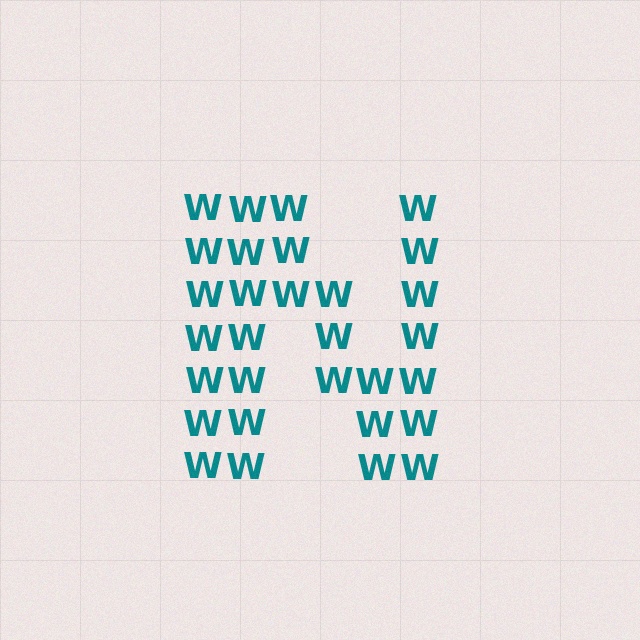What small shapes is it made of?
It is made of small letter W's.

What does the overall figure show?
The overall figure shows the letter N.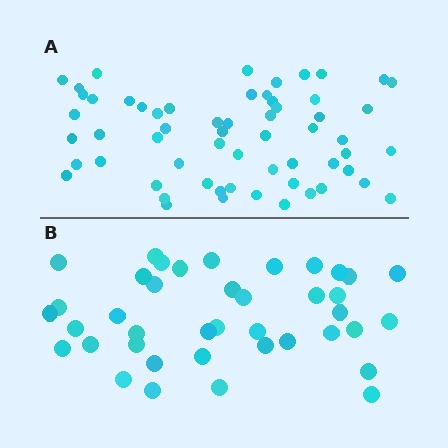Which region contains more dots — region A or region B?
Region A (the top region) has more dots.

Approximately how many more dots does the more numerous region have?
Region A has approximately 20 more dots than region B.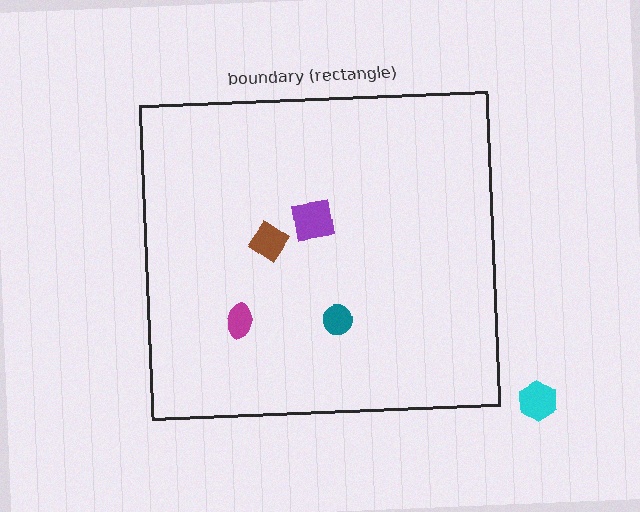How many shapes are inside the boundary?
4 inside, 1 outside.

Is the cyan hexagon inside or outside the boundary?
Outside.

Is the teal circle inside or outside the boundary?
Inside.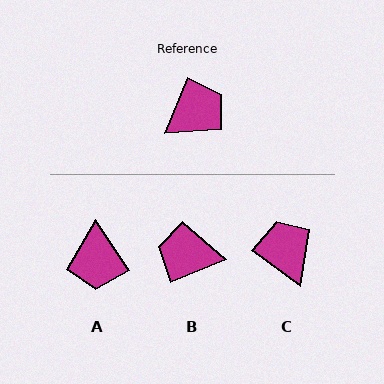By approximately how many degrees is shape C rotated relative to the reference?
Approximately 77 degrees counter-clockwise.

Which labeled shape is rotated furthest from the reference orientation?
B, about 136 degrees away.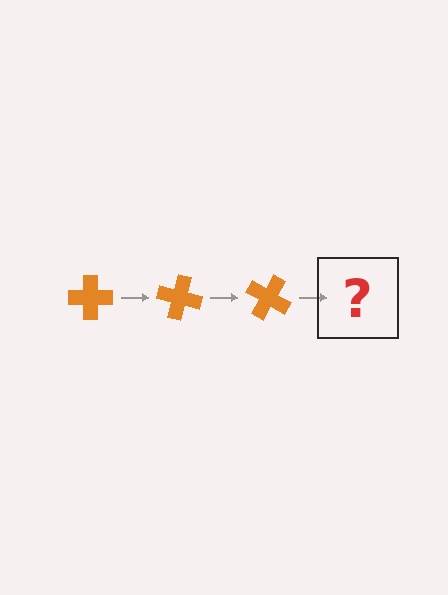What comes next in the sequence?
The next element should be an orange cross rotated 45 degrees.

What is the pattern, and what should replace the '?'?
The pattern is that the cross rotates 15 degrees each step. The '?' should be an orange cross rotated 45 degrees.